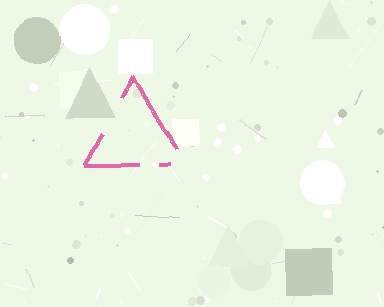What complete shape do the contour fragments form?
The contour fragments form a triangle.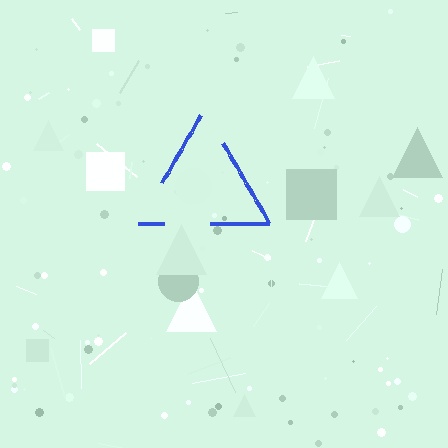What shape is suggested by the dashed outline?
The dashed outline suggests a triangle.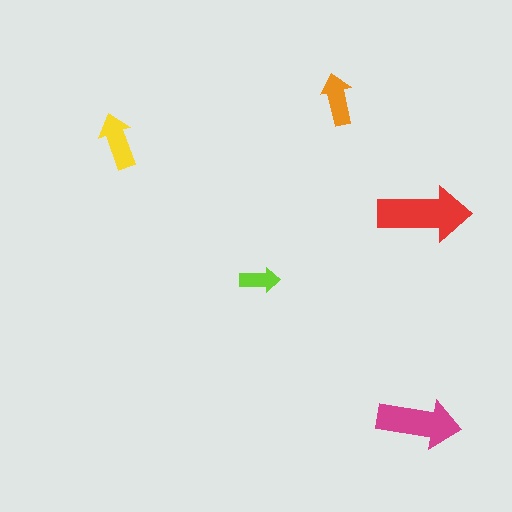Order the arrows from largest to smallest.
the red one, the magenta one, the yellow one, the orange one, the lime one.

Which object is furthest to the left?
The yellow arrow is leftmost.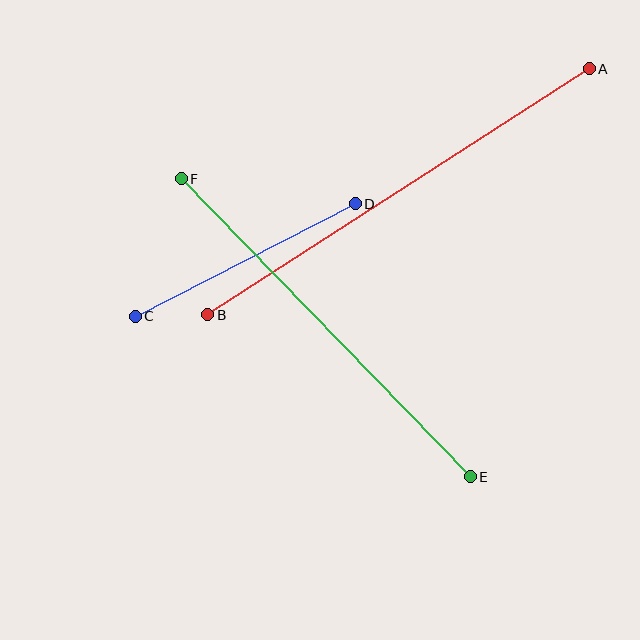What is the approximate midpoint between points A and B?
The midpoint is at approximately (398, 192) pixels.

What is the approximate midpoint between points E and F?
The midpoint is at approximately (326, 328) pixels.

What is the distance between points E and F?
The distance is approximately 415 pixels.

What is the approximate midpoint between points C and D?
The midpoint is at approximately (245, 260) pixels.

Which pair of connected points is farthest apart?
Points A and B are farthest apart.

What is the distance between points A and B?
The distance is approximately 454 pixels.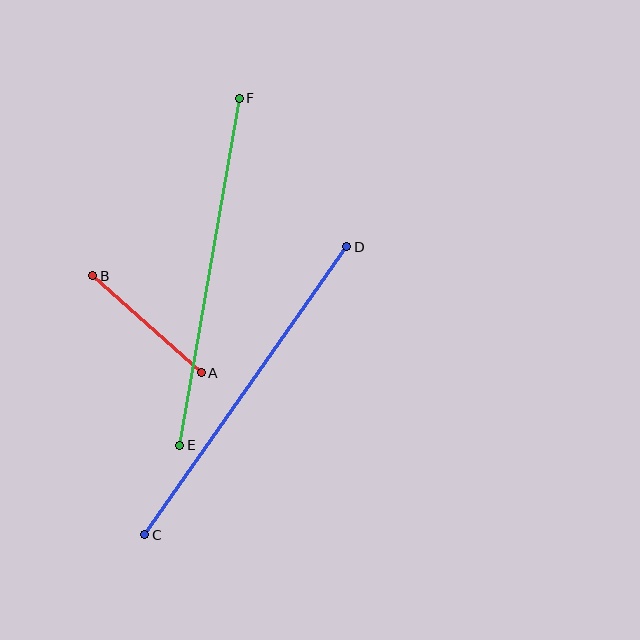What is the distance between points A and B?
The distance is approximately 145 pixels.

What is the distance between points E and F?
The distance is approximately 352 pixels.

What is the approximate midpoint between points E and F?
The midpoint is at approximately (210, 272) pixels.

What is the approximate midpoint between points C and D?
The midpoint is at approximately (246, 391) pixels.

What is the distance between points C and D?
The distance is approximately 352 pixels.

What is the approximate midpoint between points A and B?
The midpoint is at approximately (147, 324) pixels.